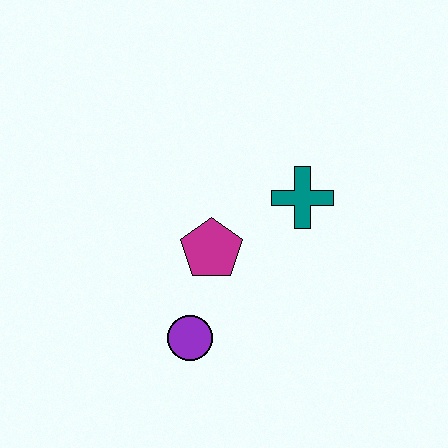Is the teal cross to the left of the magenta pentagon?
No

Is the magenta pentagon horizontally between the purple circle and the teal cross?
Yes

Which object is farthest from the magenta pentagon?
The teal cross is farthest from the magenta pentagon.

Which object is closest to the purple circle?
The magenta pentagon is closest to the purple circle.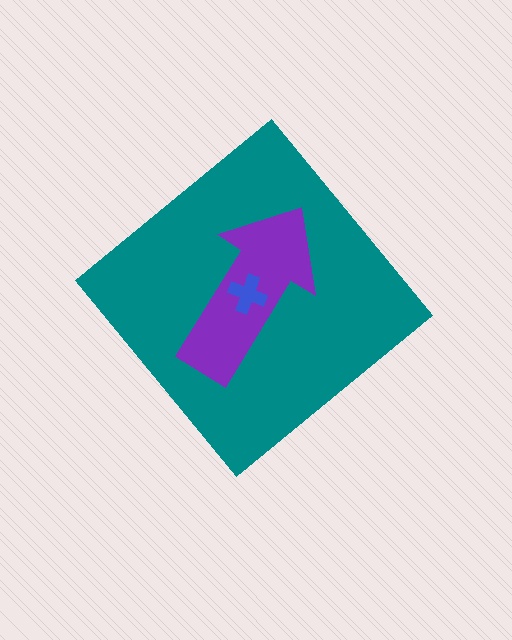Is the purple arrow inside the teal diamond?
Yes.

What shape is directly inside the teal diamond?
The purple arrow.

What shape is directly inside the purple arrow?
The blue cross.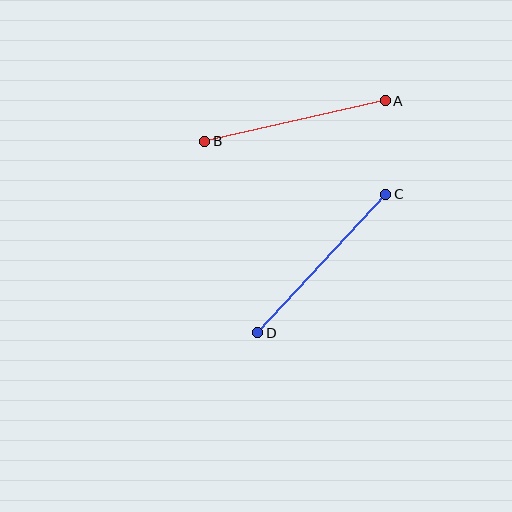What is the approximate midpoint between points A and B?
The midpoint is at approximately (295, 121) pixels.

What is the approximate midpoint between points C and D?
The midpoint is at approximately (322, 264) pixels.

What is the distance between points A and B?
The distance is approximately 185 pixels.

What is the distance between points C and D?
The distance is approximately 189 pixels.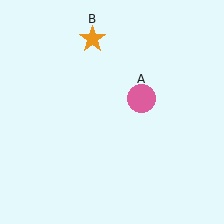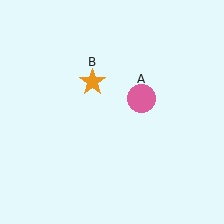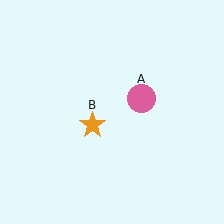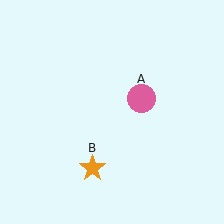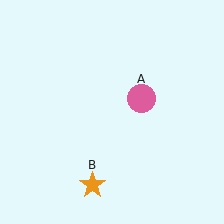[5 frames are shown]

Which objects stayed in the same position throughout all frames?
Pink circle (object A) remained stationary.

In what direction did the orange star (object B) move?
The orange star (object B) moved down.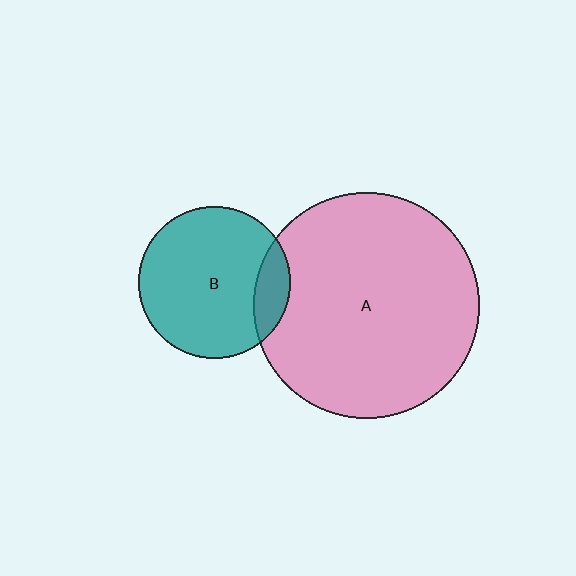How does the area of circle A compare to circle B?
Approximately 2.2 times.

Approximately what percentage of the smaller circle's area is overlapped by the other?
Approximately 15%.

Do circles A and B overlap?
Yes.